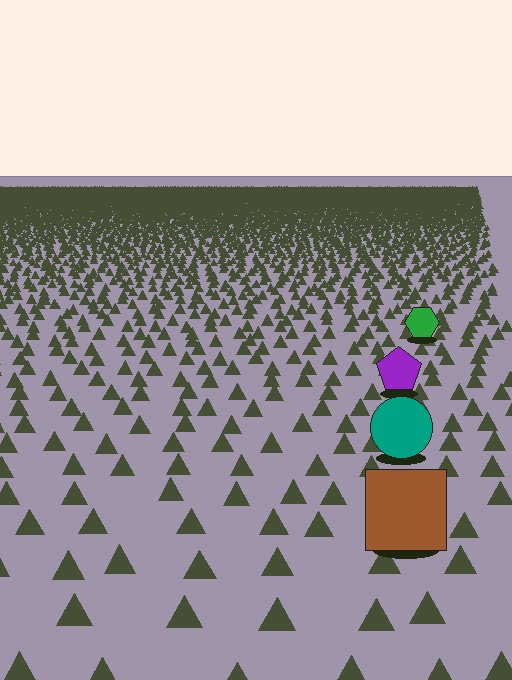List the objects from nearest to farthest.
From nearest to farthest: the brown square, the teal circle, the purple pentagon, the green hexagon.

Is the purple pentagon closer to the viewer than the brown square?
No. The brown square is closer — you can tell from the texture gradient: the ground texture is coarser near it.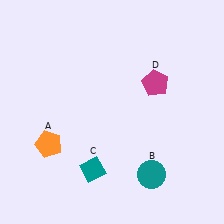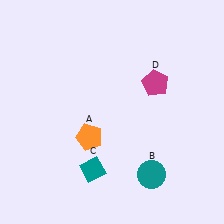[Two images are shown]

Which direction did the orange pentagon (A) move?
The orange pentagon (A) moved right.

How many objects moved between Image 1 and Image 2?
1 object moved between the two images.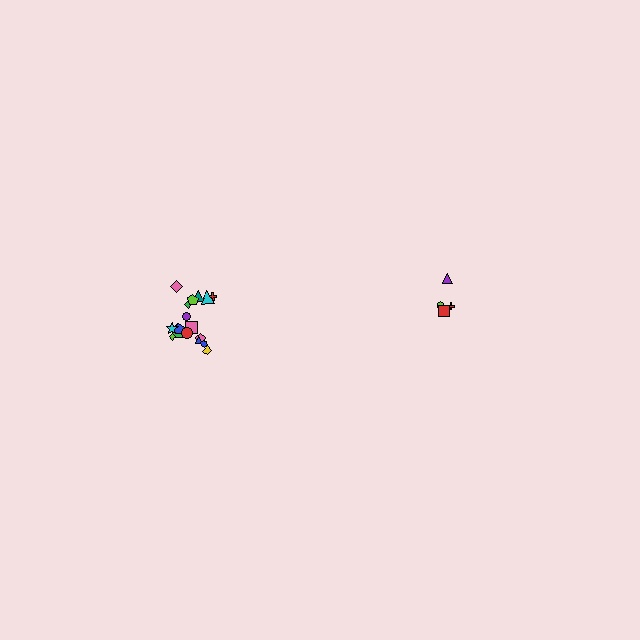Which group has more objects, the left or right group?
The left group.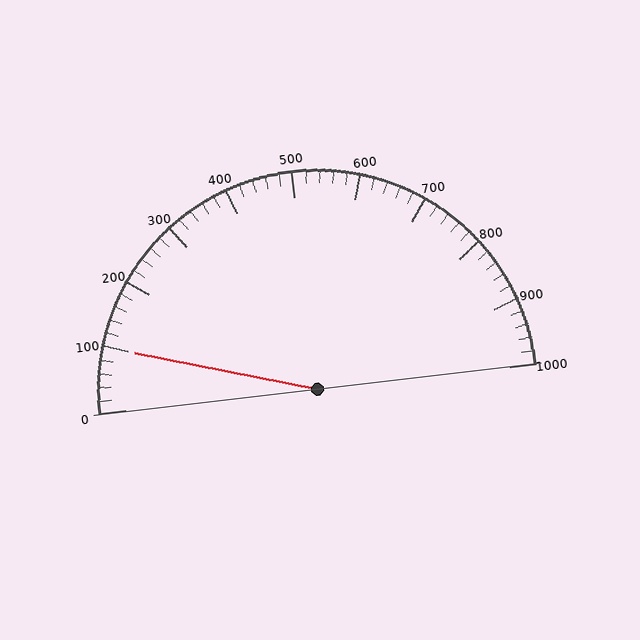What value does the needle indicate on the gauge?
The needle indicates approximately 100.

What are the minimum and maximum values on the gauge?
The gauge ranges from 0 to 1000.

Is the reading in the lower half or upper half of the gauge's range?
The reading is in the lower half of the range (0 to 1000).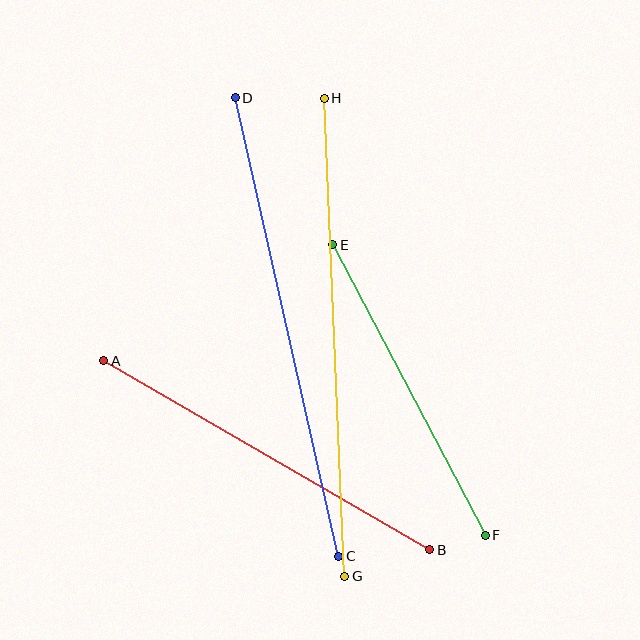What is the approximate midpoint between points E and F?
The midpoint is at approximately (409, 390) pixels.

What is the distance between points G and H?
The distance is approximately 479 pixels.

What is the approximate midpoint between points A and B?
The midpoint is at approximately (267, 455) pixels.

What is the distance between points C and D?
The distance is approximately 470 pixels.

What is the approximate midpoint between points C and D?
The midpoint is at approximately (287, 327) pixels.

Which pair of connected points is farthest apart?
Points G and H are farthest apart.